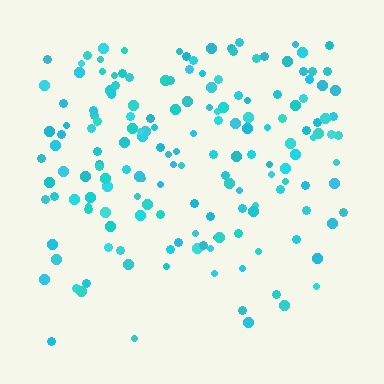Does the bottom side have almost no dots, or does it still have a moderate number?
Still a moderate number, just noticeably fewer than the top.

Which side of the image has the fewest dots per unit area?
The bottom.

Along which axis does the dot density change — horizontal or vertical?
Vertical.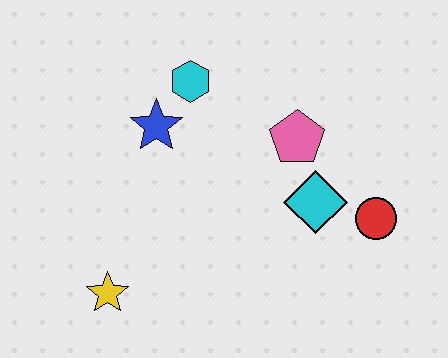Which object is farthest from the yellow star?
The red circle is farthest from the yellow star.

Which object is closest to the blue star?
The cyan hexagon is closest to the blue star.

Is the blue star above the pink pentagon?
Yes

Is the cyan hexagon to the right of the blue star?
Yes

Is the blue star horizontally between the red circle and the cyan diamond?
No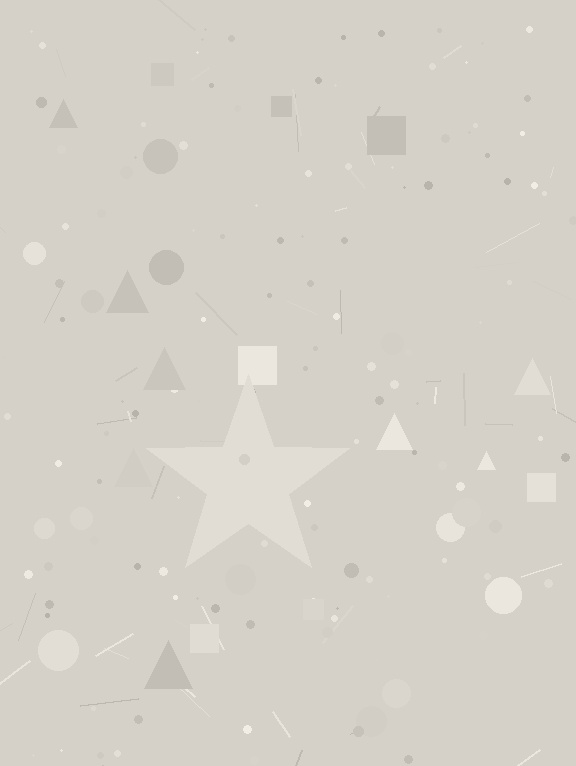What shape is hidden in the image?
A star is hidden in the image.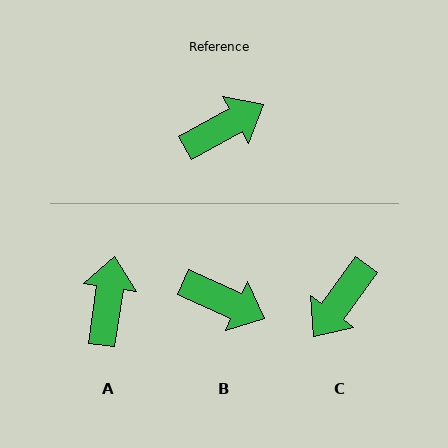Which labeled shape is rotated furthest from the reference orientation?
C, about 155 degrees away.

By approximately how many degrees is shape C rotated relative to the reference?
Approximately 155 degrees clockwise.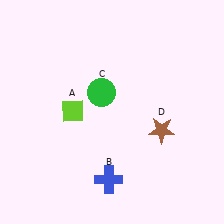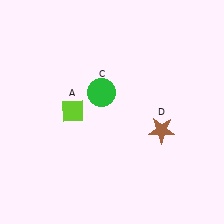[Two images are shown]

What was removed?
The blue cross (B) was removed in Image 2.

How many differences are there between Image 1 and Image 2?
There is 1 difference between the two images.